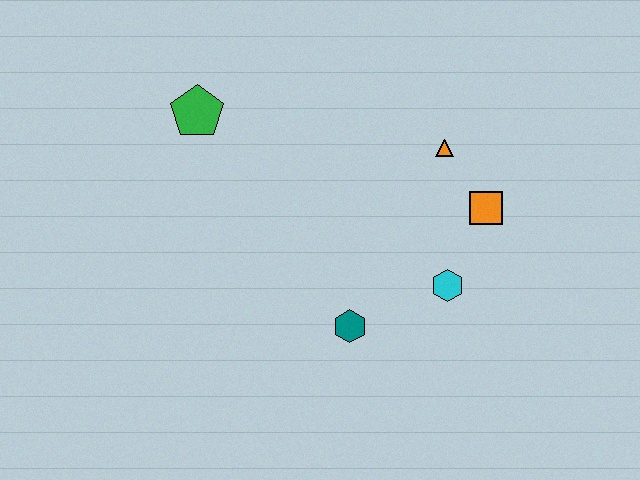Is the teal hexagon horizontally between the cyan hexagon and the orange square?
No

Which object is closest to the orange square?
The orange triangle is closest to the orange square.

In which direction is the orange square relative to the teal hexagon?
The orange square is to the right of the teal hexagon.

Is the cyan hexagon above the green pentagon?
No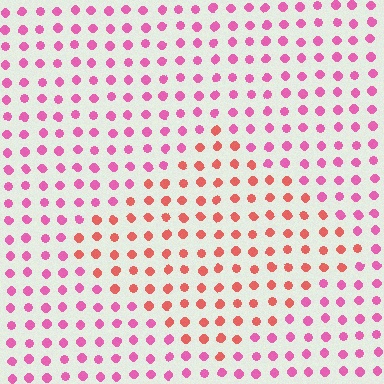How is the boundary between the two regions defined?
The boundary is defined purely by a slight shift in hue (about 38 degrees). Spacing, size, and orientation are identical on both sides.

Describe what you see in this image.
The image is filled with small pink elements in a uniform arrangement. A diamond-shaped region is visible where the elements are tinted to a slightly different hue, forming a subtle color boundary.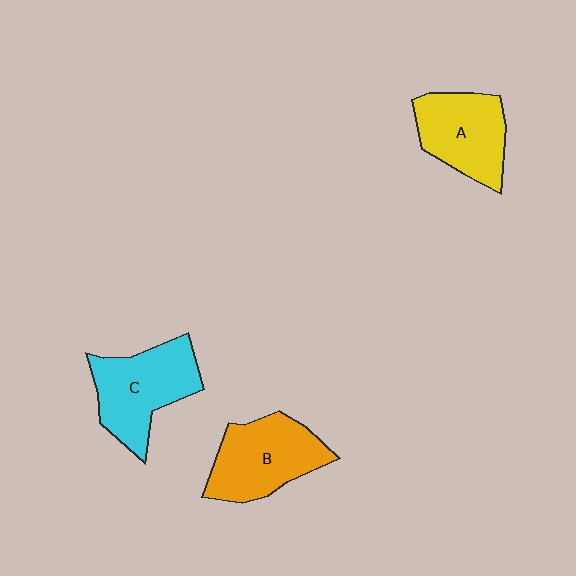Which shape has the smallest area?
Shape A (yellow).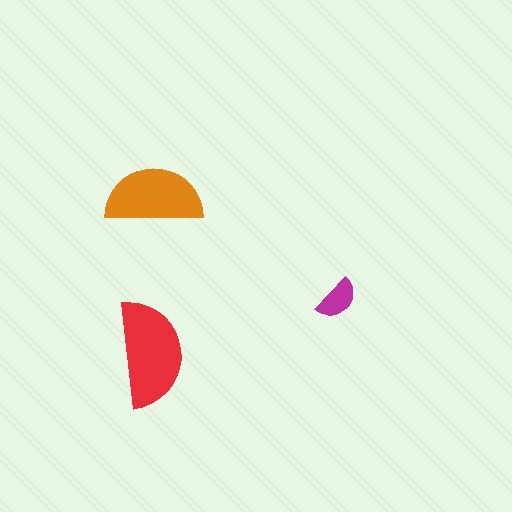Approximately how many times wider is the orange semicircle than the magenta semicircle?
About 2 times wider.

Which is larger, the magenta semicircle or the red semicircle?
The red one.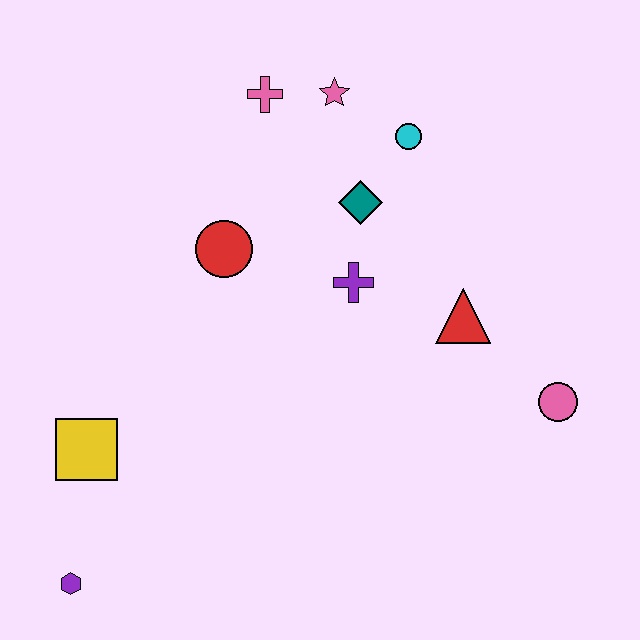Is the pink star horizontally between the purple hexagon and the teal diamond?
Yes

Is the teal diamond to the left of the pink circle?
Yes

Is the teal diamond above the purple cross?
Yes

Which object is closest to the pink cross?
The pink star is closest to the pink cross.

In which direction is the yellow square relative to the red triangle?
The yellow square is to the left of the red triangle.